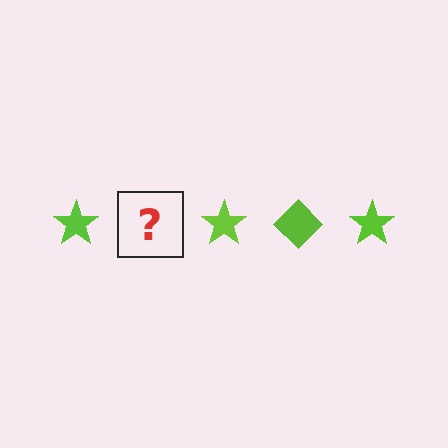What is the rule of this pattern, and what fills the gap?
The rule is that the pattern cycles through star, diamond shapes in lime. The gap should be filled with a lime diamond.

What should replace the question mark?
The question mark should be replaced with a lime diamond.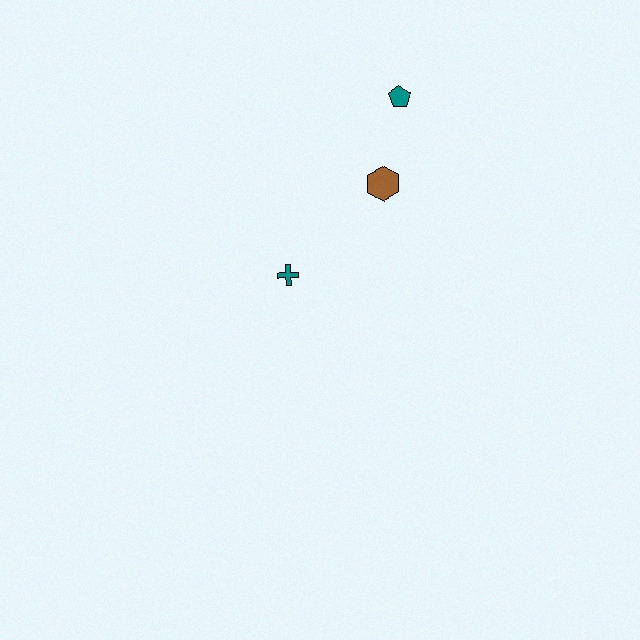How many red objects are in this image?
There are no red objects.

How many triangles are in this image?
There are no triangles.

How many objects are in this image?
There are 3 objects.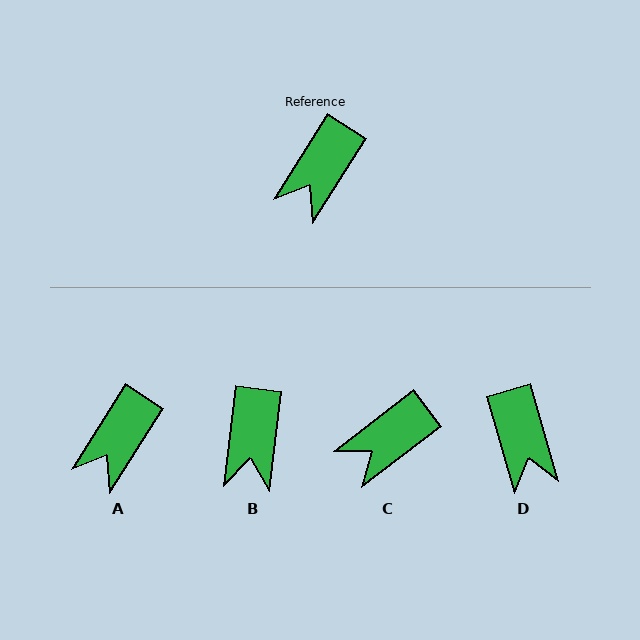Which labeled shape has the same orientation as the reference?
A.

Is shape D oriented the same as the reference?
No, it is off by about 49 degrees.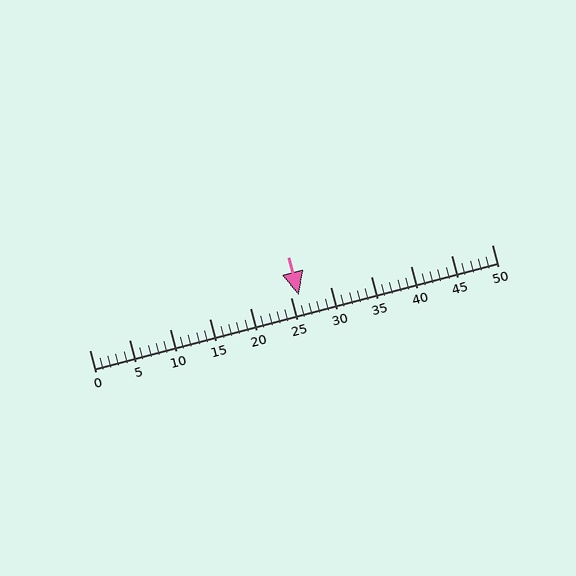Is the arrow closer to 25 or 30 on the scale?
The arrow is closer to 25.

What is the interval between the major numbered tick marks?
The major tick marks are spaced 5 units apart.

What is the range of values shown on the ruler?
The ruler shows values from 0 to 50.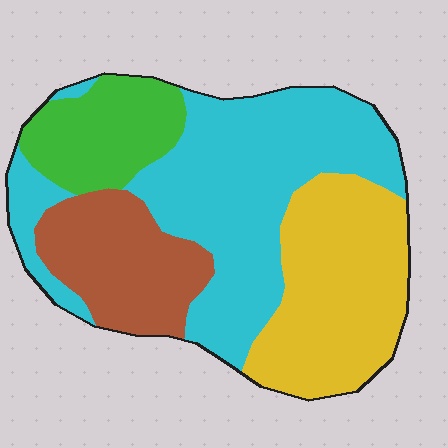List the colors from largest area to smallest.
From largest to smallest: cyan, yellow, brown, green.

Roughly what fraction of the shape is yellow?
Yellow covers roughly 25% of the shape.